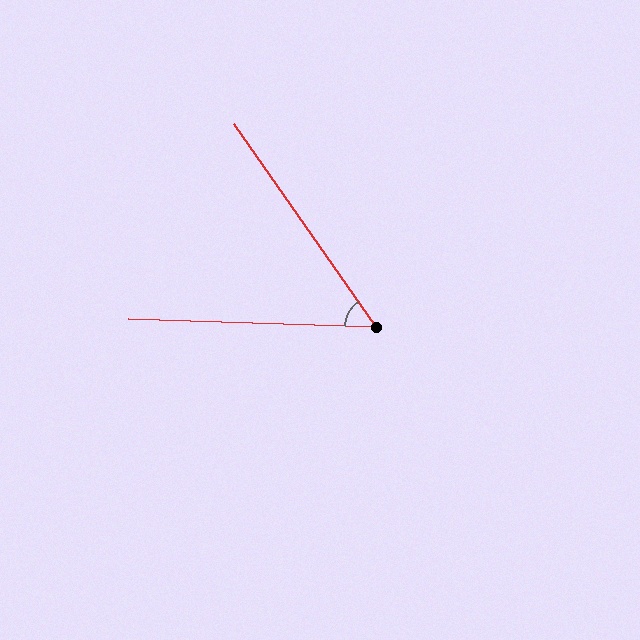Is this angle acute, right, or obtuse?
It is acute.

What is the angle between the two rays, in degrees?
Approximately 53 degrees.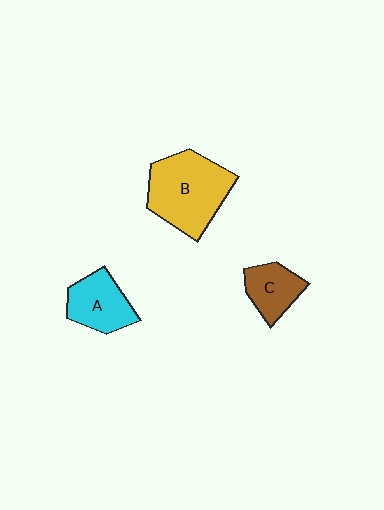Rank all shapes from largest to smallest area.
From largest to smallest: B (yellow), A (cyan), C (brown).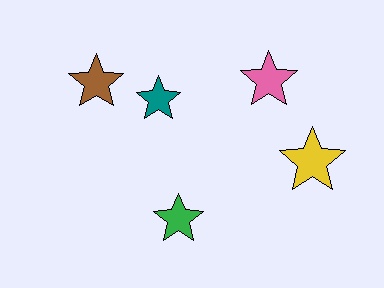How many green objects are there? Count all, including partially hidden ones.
There is 1 green object.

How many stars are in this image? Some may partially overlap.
There are 5 stars.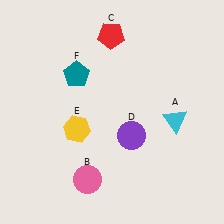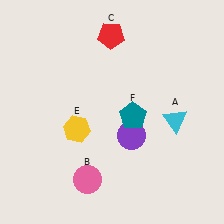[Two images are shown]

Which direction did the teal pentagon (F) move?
The teal pentagon (F) moved right.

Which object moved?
The teal pentagon (F) moved right.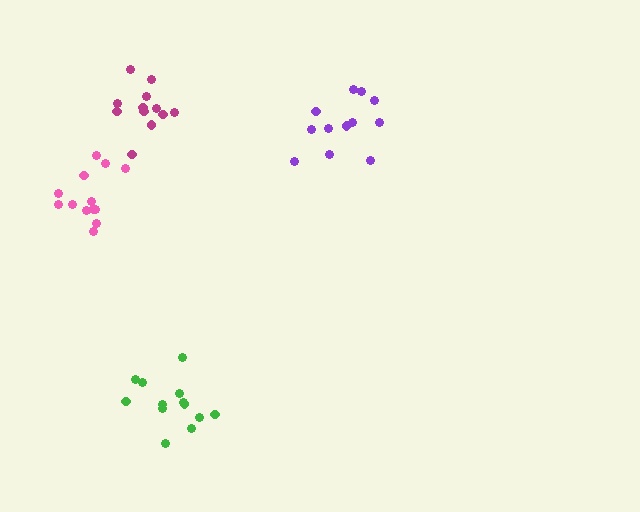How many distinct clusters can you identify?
There are 4 distinct clusters.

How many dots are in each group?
Group 1: 13 dots, Group 2: 12 dots, Group 3: 13 dots, Group 4: 12 dots (50 total).